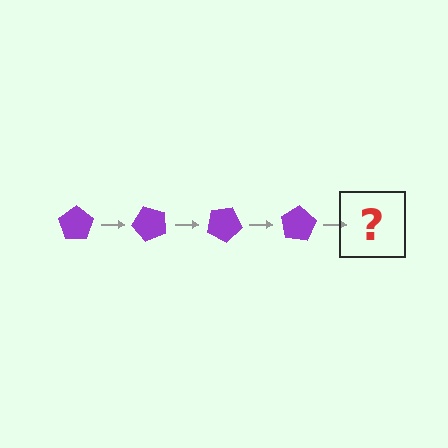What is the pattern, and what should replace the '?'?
The pattern is that the pentagon rotates 50 degrees each step. The '?' should be a purple pentagon rotated 200 degrees.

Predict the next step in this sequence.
The next step is a purple pentagon rotated 200 degrees.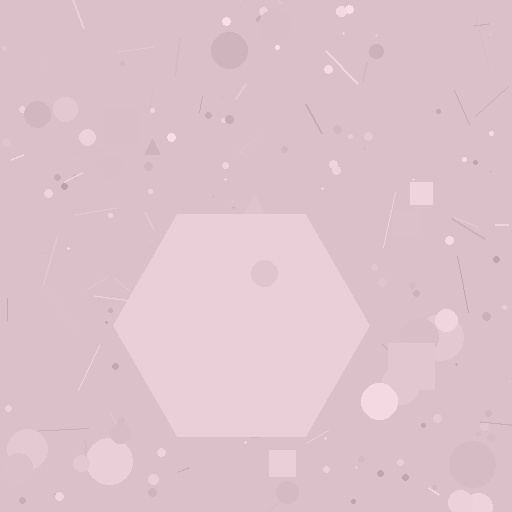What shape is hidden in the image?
A hexagon is hidden in the image.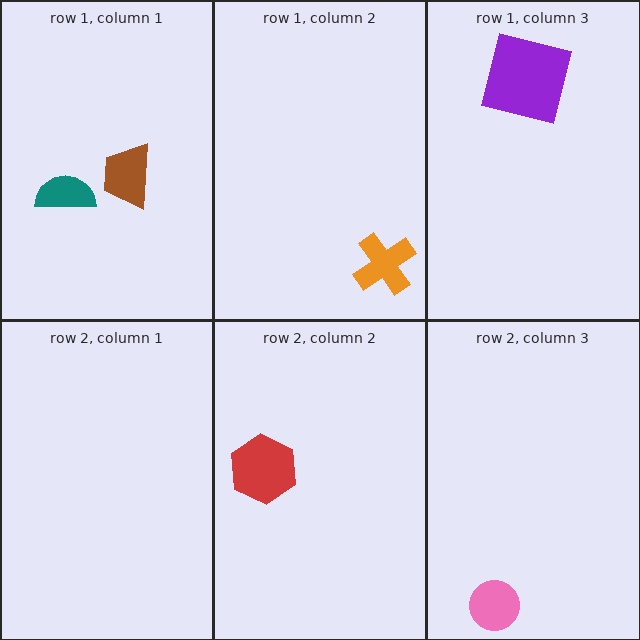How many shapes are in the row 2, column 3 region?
1.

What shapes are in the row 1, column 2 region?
The orange cross.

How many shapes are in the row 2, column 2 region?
1.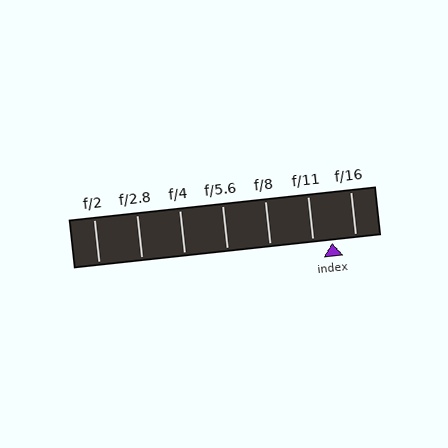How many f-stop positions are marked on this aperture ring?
There are 7 f-stop positions marked.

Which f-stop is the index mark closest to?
The index mark is closest to f/11.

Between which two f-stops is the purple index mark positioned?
The index mark is between f/11 and f/16.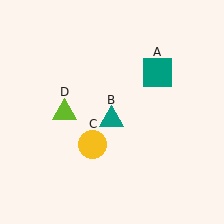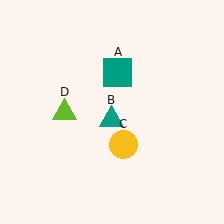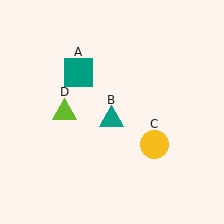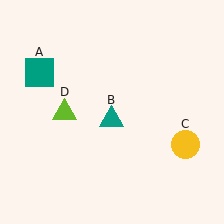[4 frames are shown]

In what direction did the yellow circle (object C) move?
The yellow circle (object C) moved right.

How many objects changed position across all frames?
2 objects changed position: teal square (object A), yellow circle (object C).